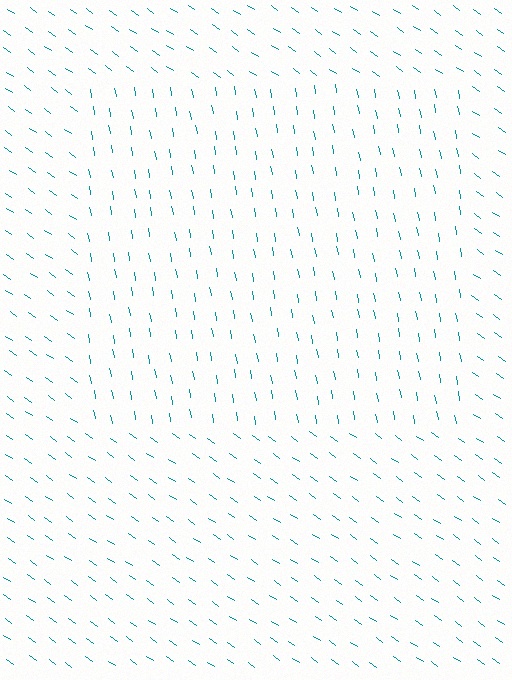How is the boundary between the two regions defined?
The boundary is defined purely by a change in line orientation (approximately 45 degrees difference). All lines are the same color and thickness.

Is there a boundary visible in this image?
Yes, there is a texture boundary formed by a change in line orientation.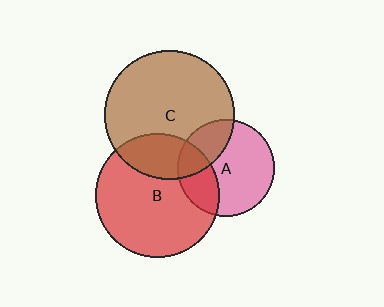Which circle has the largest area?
Circle C (brown).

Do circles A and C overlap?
Yes.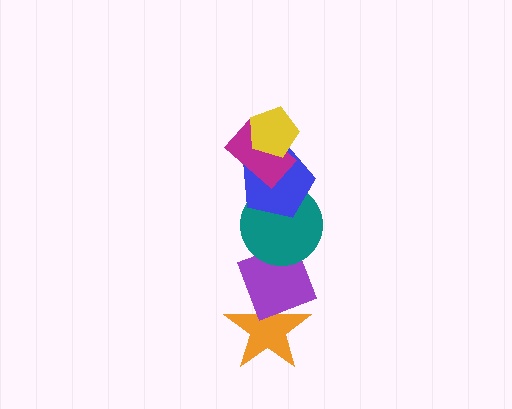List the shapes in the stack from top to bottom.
From top to bottom: the yellow pentagon, the magenta rectangle, the blue pentagon, the teal circle, the purple diamond, the orange star.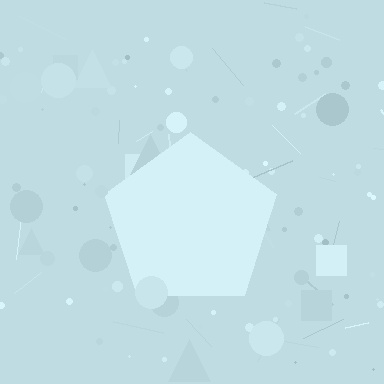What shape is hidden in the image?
A pentagon is hidden in the image.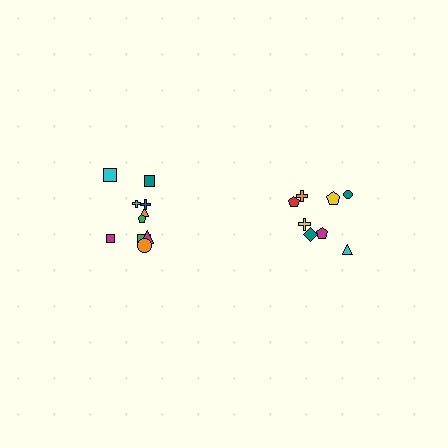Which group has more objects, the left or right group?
The left group.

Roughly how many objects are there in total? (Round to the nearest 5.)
Roughly 20 objects in total.